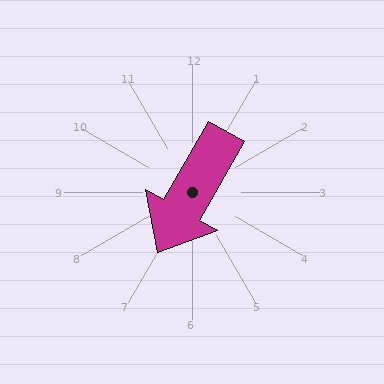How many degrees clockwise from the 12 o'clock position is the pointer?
Approximately 210 degrees.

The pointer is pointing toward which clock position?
Roughly 7 o'clock.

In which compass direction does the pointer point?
Southwest.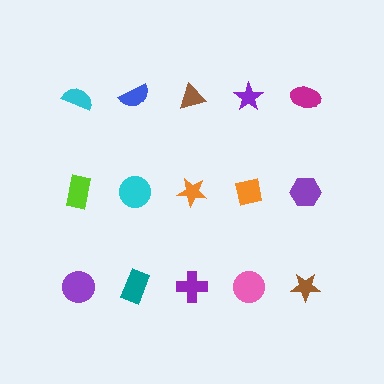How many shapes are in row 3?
5 shapes.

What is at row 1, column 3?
A brown triangle.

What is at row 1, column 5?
A magenta ellipse.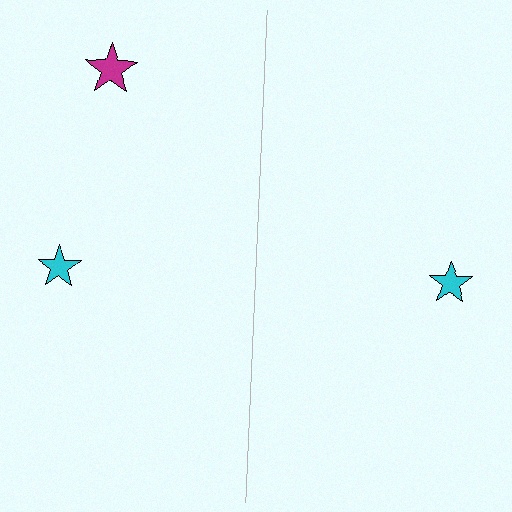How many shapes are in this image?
There are 3 shapes in this image.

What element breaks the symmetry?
A magenta star is missing from the right side.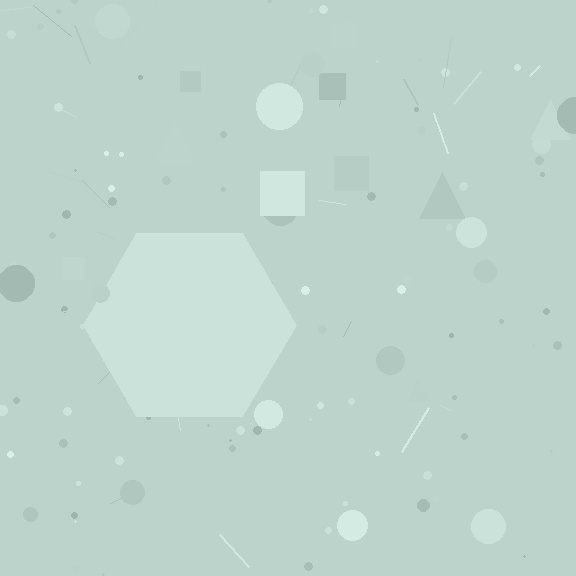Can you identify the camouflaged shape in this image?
The camouflaged shape is a hexagon.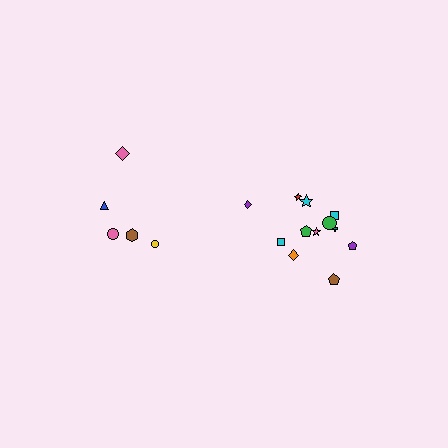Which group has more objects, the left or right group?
The right group.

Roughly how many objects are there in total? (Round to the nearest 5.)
Roughly 15 objects in total.